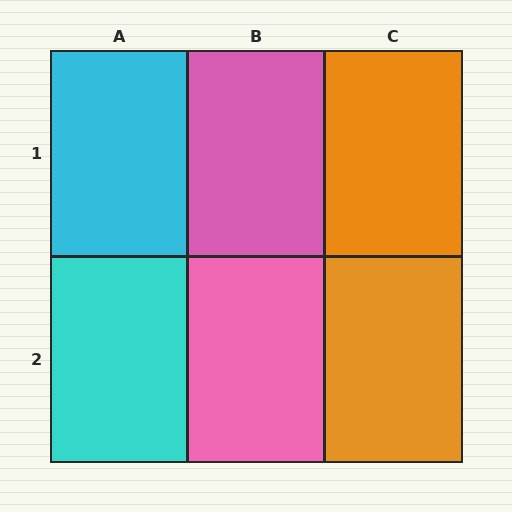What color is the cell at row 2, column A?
Cyan.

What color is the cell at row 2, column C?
Orange.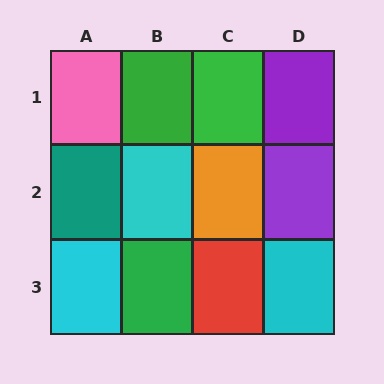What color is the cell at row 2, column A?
Teal.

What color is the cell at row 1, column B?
Green.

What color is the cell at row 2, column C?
Orange.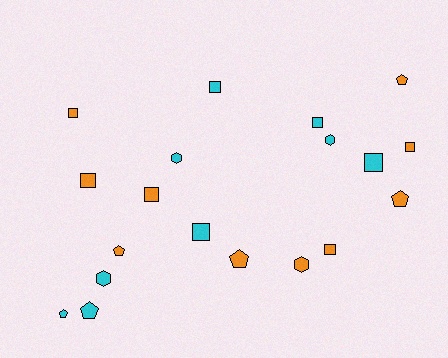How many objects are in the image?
There are 19 objects.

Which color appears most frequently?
Orange, with 10 objects.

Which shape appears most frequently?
Square, with 9 objects.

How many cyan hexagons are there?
There are 3 cyan hexagons.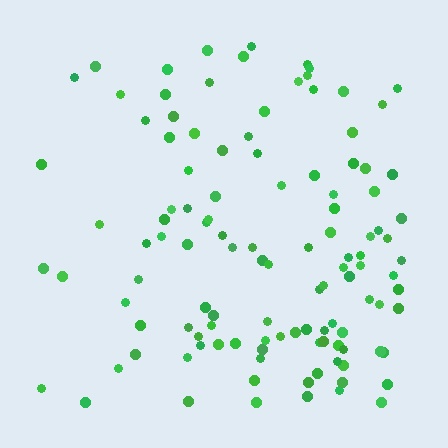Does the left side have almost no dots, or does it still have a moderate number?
Still a moderate number, just noticeably fewer than the right.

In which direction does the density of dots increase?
From left to right, with the right side densest.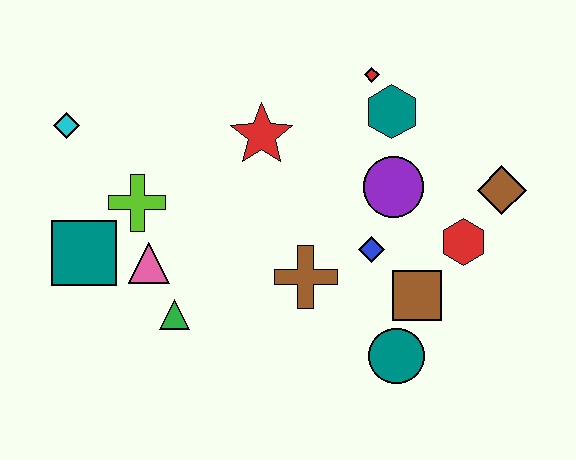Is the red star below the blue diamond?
No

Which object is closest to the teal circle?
The brown square is closest to the teal circle.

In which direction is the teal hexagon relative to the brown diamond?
The teal hexagon is to the left of the brown diamond.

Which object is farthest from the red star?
The teal circle is farthest from the red star.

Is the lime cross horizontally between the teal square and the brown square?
Yes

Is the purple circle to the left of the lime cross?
No